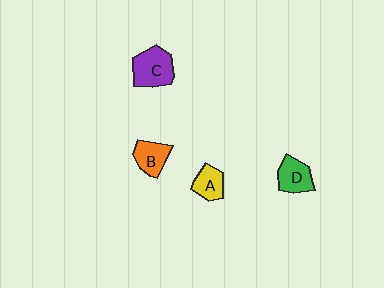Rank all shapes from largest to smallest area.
From largest to smallest: C (purple), D (green), B (orange), A (yellow).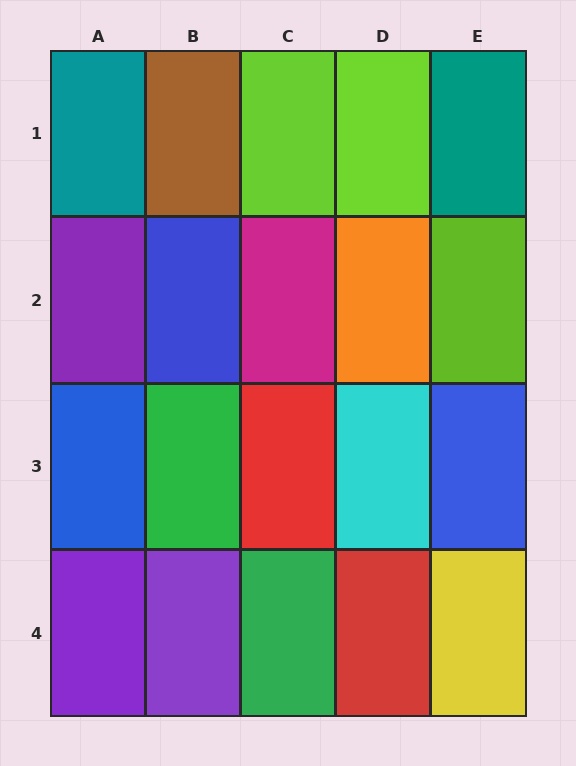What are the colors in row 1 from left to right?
Teal, brown, lime, lime, teal.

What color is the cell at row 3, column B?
Green.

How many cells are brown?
1 cell is brown.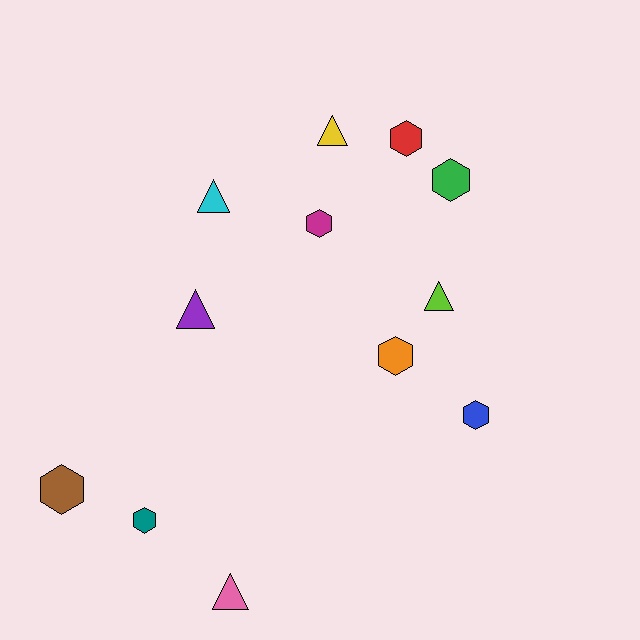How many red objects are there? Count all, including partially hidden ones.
There is 1 red object.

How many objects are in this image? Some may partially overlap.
There are 12 objects.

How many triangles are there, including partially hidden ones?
There are 5 triangles.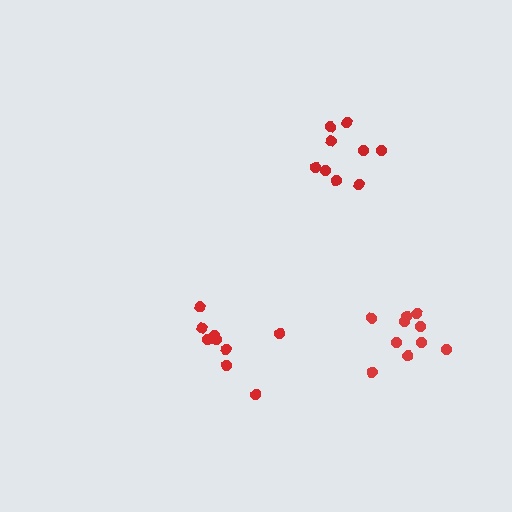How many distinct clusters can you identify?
There are 3 distinct clusters.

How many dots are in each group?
Group 1: 10 dots, Group 2: 10 dots, Group 3: 9 dots (29 total).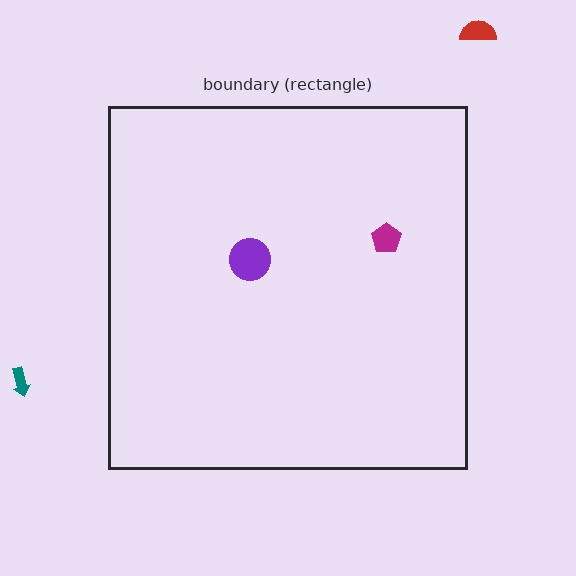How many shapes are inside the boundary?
2 inside, 2 outside.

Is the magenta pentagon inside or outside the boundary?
Inside.